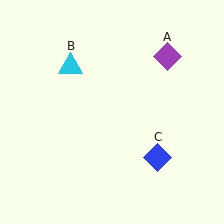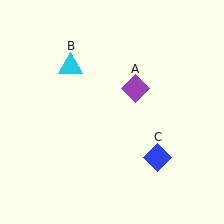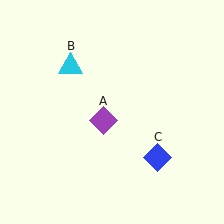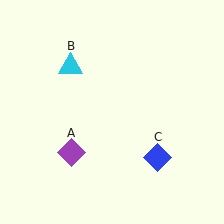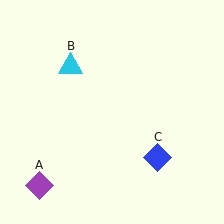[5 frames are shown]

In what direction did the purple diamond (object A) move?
The purple diamond (object A) moved down and to the left.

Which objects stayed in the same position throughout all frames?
Cyan triangle (object B) and blue diamond (object C) remained stationary.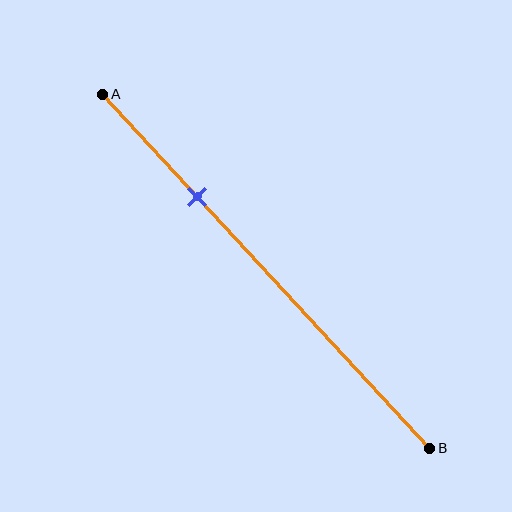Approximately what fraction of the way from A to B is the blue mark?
The blue mark is approximately 30% of the way from A to B.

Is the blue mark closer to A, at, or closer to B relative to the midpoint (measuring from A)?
The blue mark is closer to point A than the midpoint of segment AB.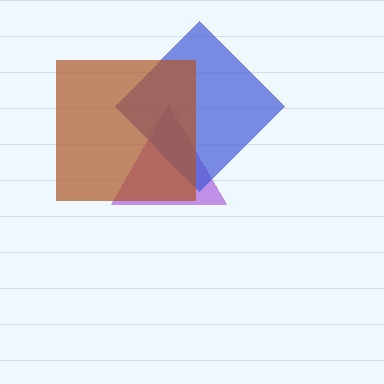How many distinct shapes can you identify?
There are 3 distinct shapes: a purple triangle, a blue diamond, a brown square.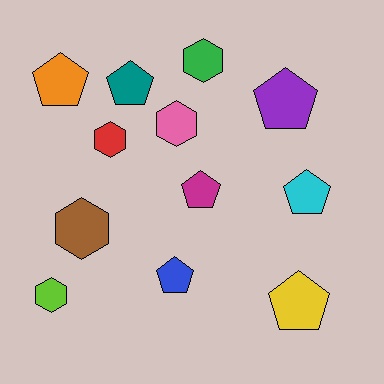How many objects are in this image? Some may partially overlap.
There are 12 objects.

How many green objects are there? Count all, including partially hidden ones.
There is 1 green object.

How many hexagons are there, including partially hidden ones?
There are 5 hexagons.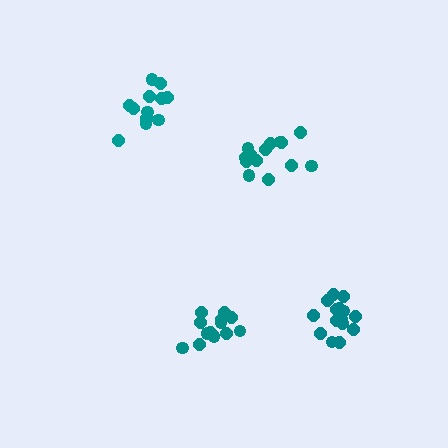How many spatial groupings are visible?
There are 4 spatial groupings.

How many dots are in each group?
Group 1: 14 dots, Group 2: 14 dots, Group 3: 16 dots, Group 4: 12 dots (56 total).